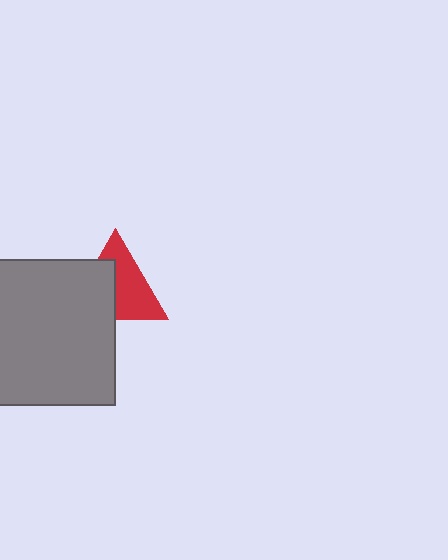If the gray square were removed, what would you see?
You would see the complete red triangle.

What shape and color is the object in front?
The object in front is a gray square.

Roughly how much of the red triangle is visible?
About half of it is visible (roughly 56%).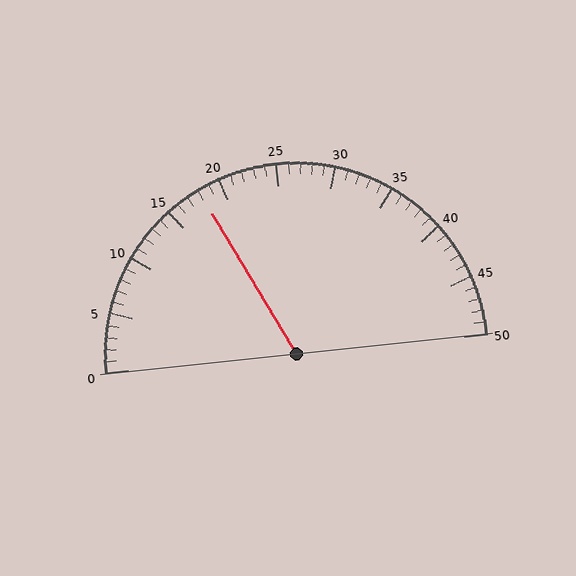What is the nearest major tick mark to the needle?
The nearest major tick mark is 20.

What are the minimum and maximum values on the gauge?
The gauge ranges from 0 to 50.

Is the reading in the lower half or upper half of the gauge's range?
The reading is in the lower half of the range (0 to 50).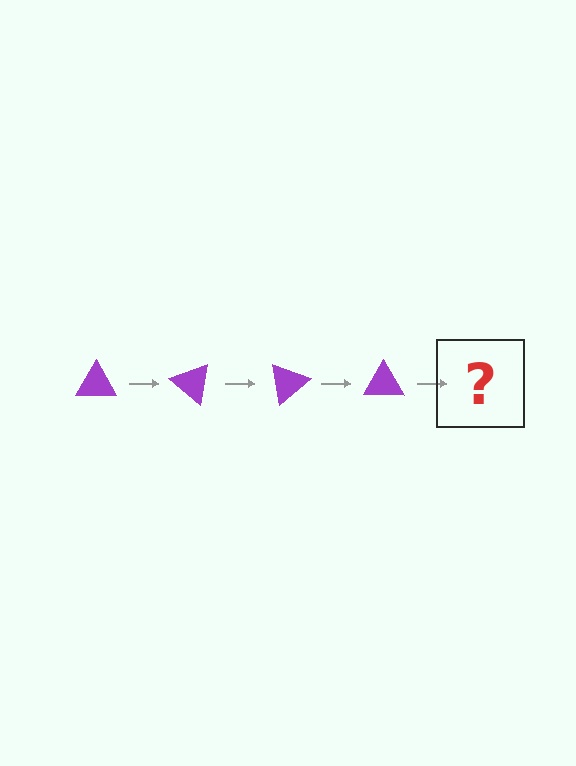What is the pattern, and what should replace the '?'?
The pattern is that the triangle rotates 40 degrees each step. The '?' should be a purple triangle rotated 160 degrees.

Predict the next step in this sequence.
The next step is a purple triangle rotated 160 degrees.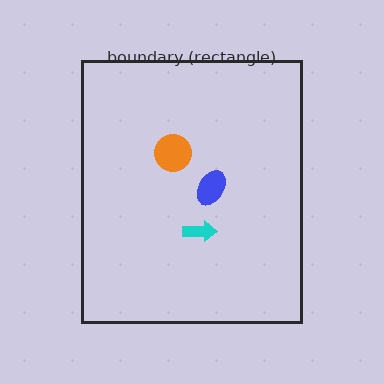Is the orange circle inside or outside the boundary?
Inside.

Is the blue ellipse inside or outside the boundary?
Inside.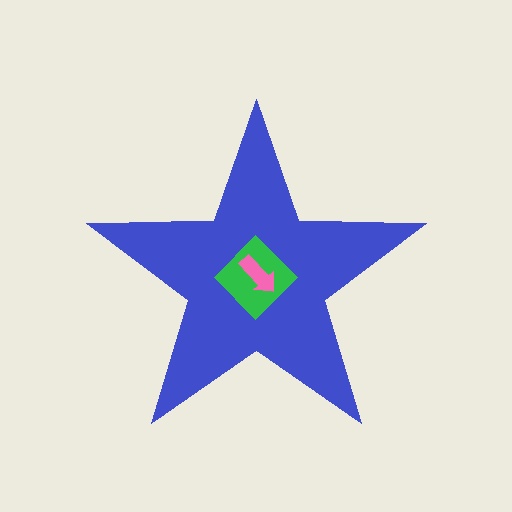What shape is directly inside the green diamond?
The pink arrow.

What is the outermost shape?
The blue star.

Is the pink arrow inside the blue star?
Yes.